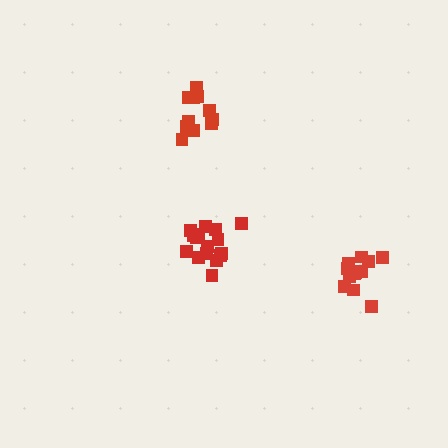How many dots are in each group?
Group 1: 18 dots, Group 2: 12 dots, Group 3: 12 dots (42 total).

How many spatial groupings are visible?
There are 3 spatial groupings.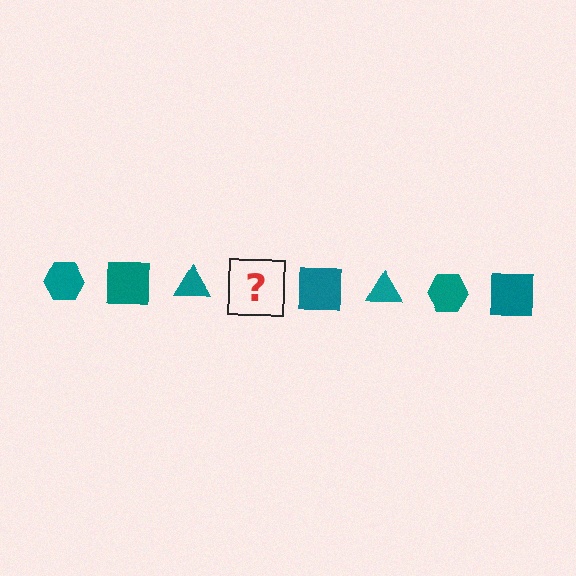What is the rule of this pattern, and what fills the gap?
The rule is that the pattern cycles through hexagon, square, triangle shapes in teal. The gap should be filled with a teal hexagon.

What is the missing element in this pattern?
The missing element is a teal hexagon.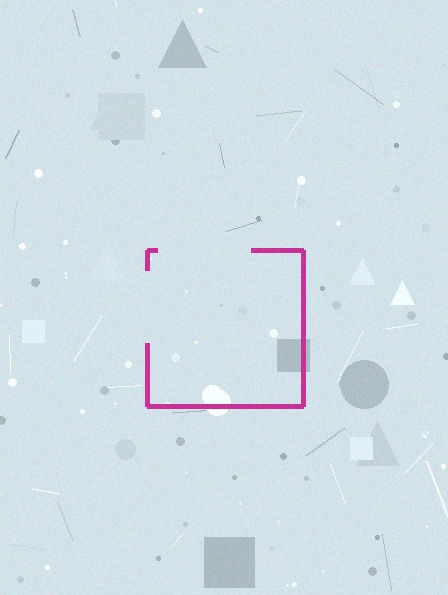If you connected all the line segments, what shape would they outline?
They would outline a square.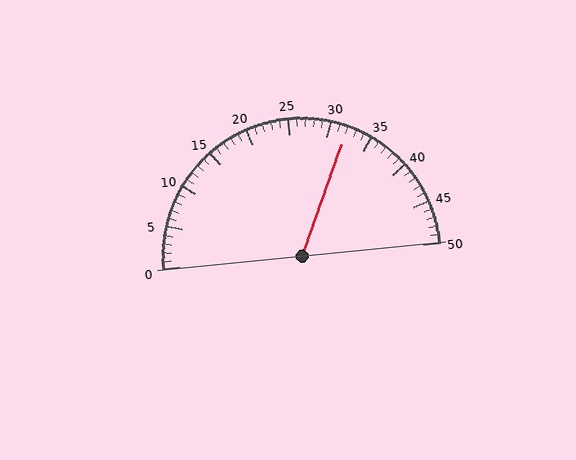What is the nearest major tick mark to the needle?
The nearest major tick mark is 30.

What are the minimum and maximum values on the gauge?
The gauge ranges from 0 to 50.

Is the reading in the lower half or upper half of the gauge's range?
The reading is in the upper half of the range (0 to 50).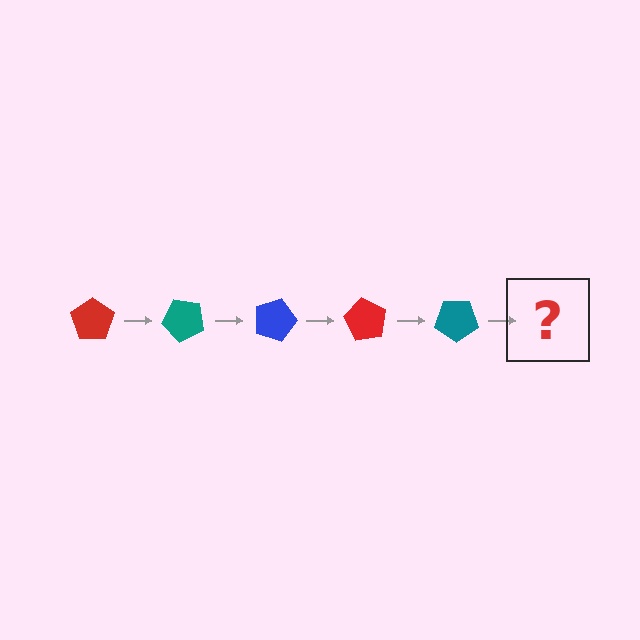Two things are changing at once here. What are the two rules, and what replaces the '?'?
The two rules are that it rotates 45 degrees each step and the color cycles through red, teal, and blue. The '?' should be a blue pentagon, rotated 225 degrees from the start.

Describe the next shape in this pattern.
It should be a blue pentagon, rotated 225 degrees from the start.